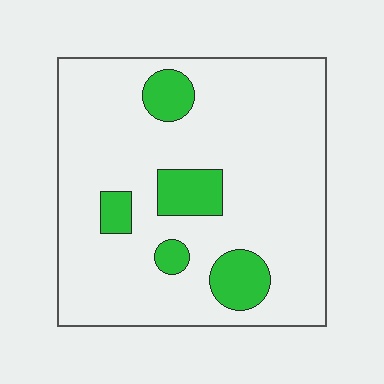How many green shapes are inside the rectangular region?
5.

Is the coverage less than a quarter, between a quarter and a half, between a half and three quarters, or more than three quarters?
Less than a quarter.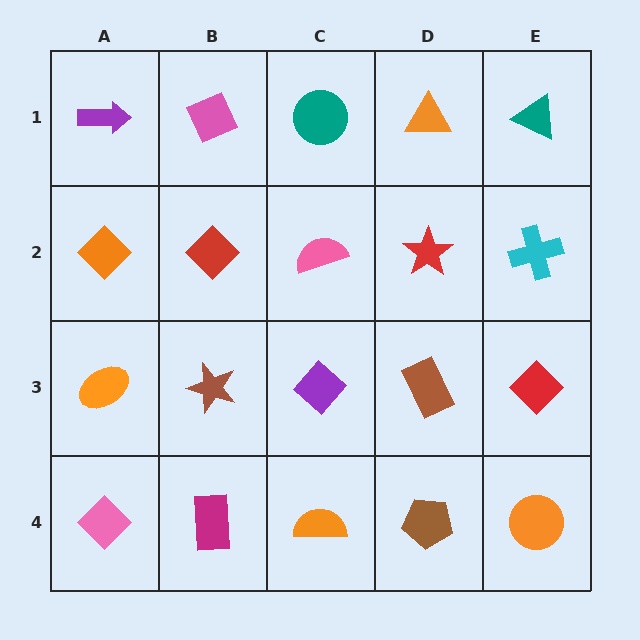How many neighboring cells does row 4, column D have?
3.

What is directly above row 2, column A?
A purple arrow.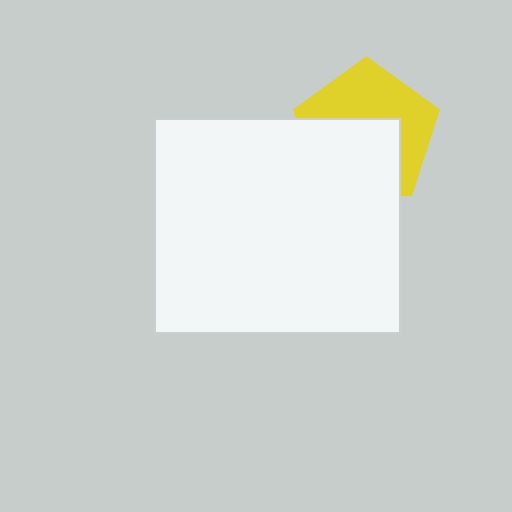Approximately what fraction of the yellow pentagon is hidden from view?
Roughly 51% of the yellow pentagon is hidden behind the white rectangle.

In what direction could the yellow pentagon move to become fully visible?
The yellow pentagon could move up. That would shift it out from behind the white rectangle entirely.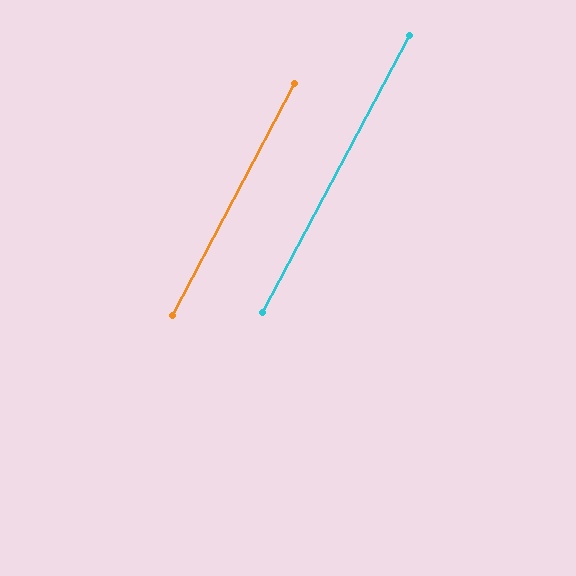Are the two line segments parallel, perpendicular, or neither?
Parallel — their directions differ by only 0.2°.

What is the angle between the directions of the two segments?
Approximately 0 degrees.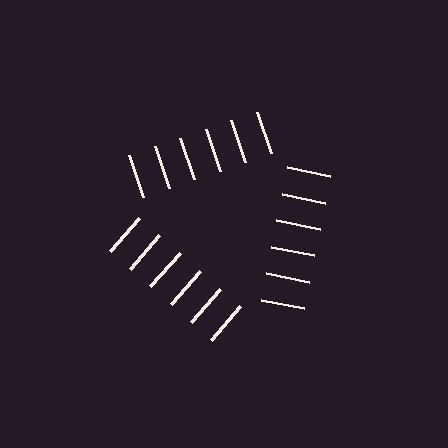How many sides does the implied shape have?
3 sides — the line-ends trace a triangle.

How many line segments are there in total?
18 — 6 along each of the 3 edges.